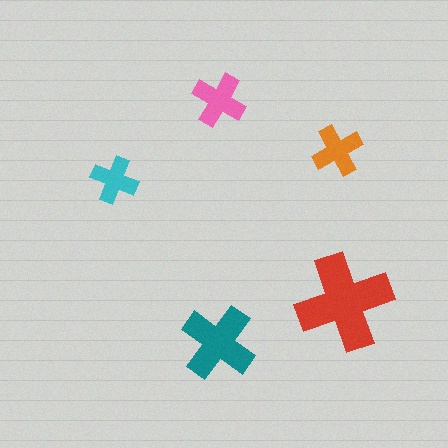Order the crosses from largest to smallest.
the red one, the teal one, the pink one, the orange one, the cyan one.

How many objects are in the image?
There are 5 objects in the image.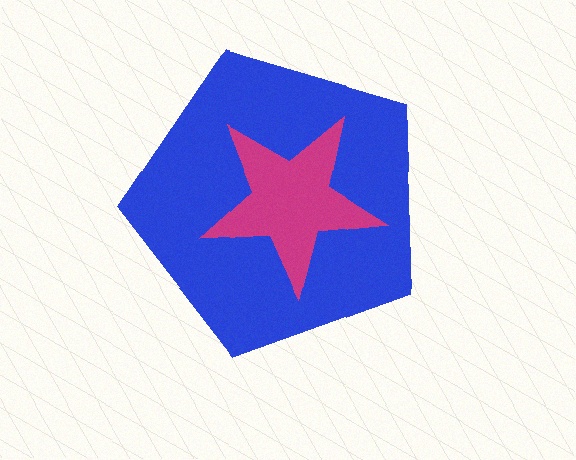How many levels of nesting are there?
2.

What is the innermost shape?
The magenta star.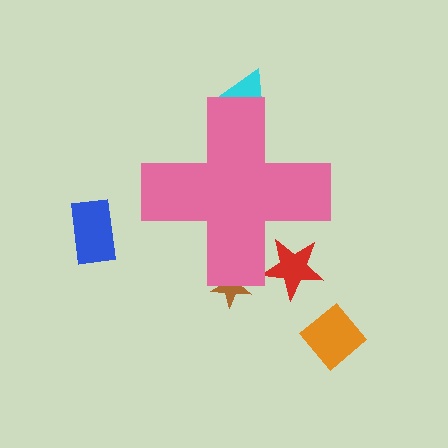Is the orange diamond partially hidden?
No, the orange diamond is fully visible.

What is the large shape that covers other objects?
A pink cross.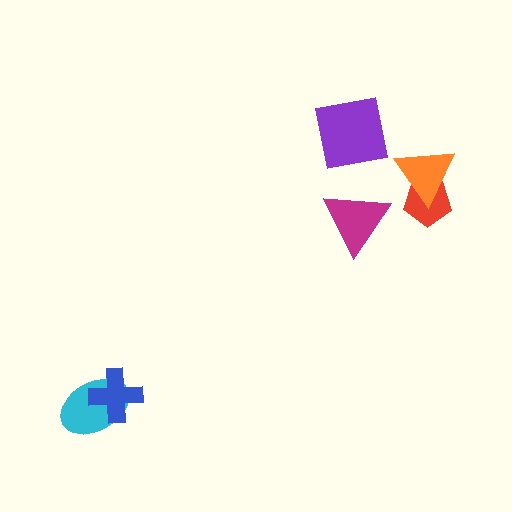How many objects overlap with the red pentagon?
1 object overlaps with the red pentagon.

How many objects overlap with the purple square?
0 objects overlap with the purple square.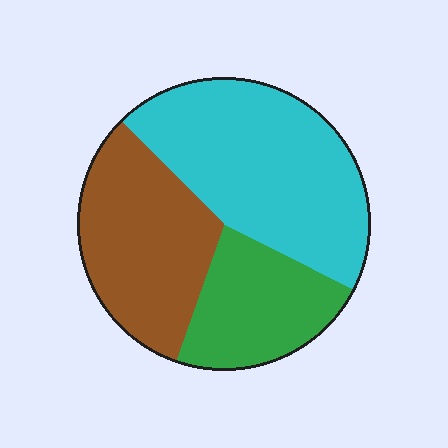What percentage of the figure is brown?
Brown takes up about one third (1/3) of the figure.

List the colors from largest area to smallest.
From largest to smallest: cyan, brown, green.